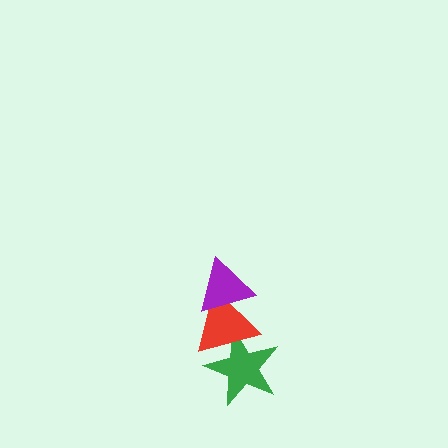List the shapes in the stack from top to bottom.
From top to bottom: the purple triangle, the red triangle, the green star.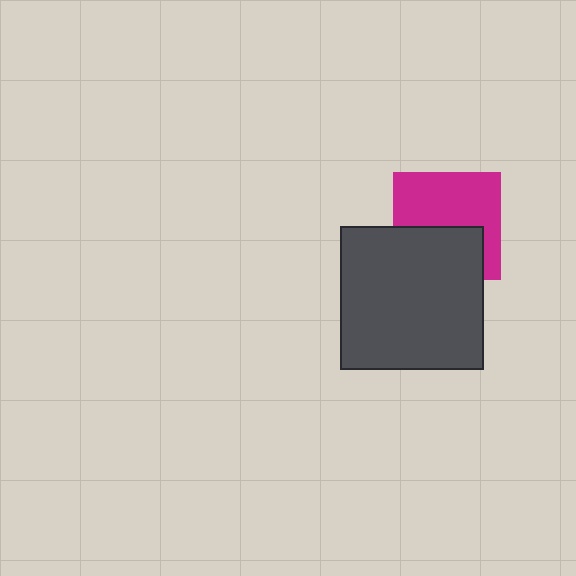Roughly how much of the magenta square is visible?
About half of it is visible (roughly 58%).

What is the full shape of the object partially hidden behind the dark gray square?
The partially hidden object is a magenta square.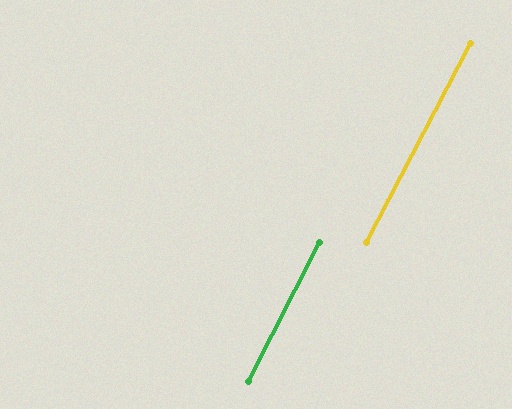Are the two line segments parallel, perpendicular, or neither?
Parallel — their directions differ by only 0.6°.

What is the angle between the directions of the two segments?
Approximately 1 degree.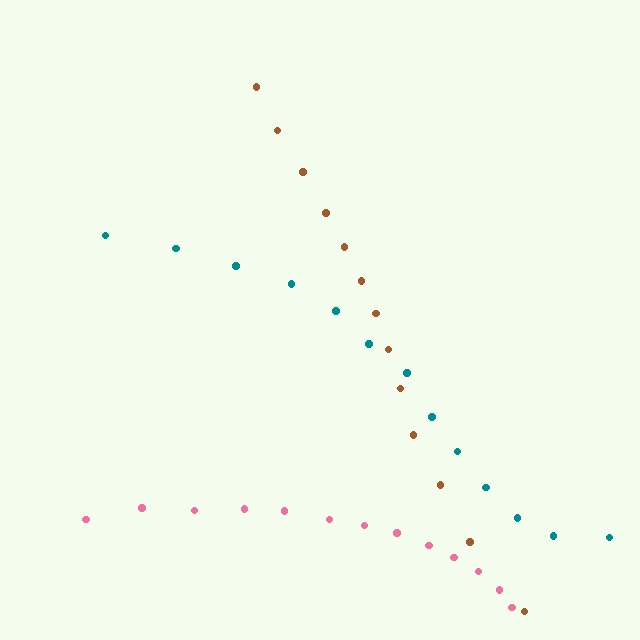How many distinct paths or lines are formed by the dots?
There are 3 distinct paths.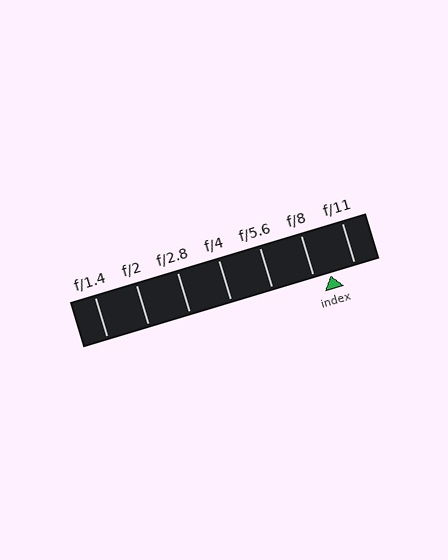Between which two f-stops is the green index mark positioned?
The index mark is between f/8 and f/11.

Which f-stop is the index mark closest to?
The index mark is closest to f/8.